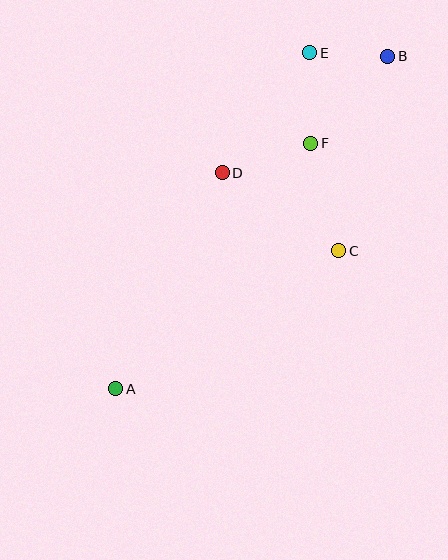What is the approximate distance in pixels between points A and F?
The distance between A and F is approximately 314 pixels.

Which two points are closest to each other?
Points B and E are closest to each other.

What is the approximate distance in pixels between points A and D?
The distance between A and D is approximately 241 pixels.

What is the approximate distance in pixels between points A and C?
The distance between A and C is approximately 262 pixels.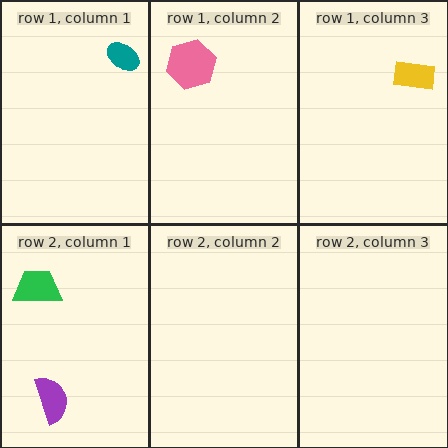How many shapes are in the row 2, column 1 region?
2.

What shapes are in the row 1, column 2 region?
The pink hexagon.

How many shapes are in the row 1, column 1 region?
1.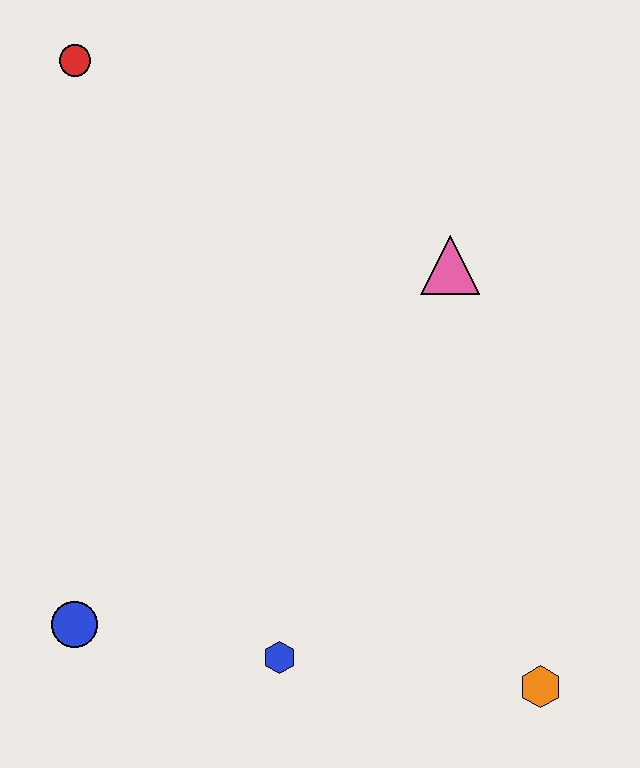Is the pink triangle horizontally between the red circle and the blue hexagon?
No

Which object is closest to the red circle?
The pink triangle is closest to the red circle.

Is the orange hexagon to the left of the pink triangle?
No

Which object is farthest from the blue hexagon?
The red circle is farthest from the blue hexagon.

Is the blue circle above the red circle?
No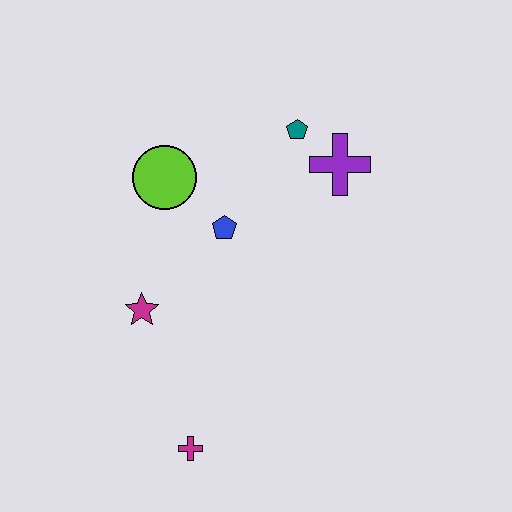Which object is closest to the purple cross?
The teal pentagon is closest to the purple cross.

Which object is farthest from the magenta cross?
The teal pentagon is farthest from the magenta cross.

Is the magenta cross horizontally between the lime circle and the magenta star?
No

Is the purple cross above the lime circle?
Yes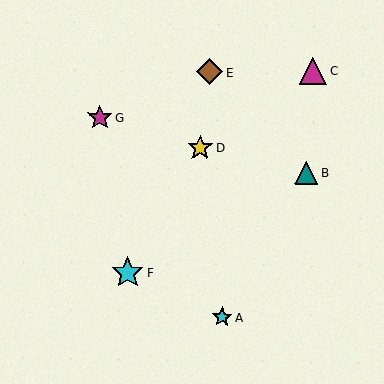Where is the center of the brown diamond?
The center of the brown diamond is at (209, 72).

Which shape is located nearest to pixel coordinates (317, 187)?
The teal triangle (labeled B) at (307, 172) is nearest to that location.